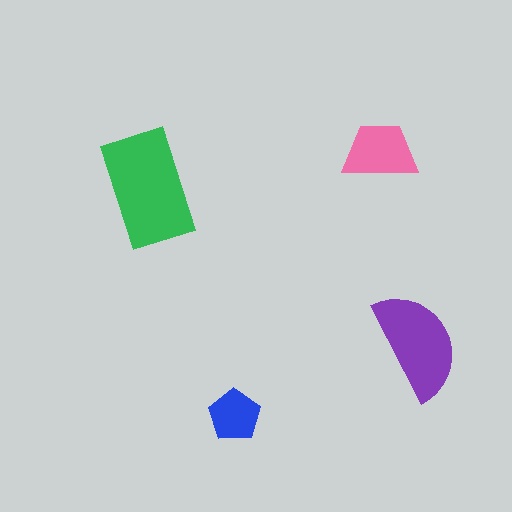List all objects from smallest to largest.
The blue pentagon, the pink trapezoid, the purple semicircle, the green rectangle.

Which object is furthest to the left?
The green rectangle is leftmost.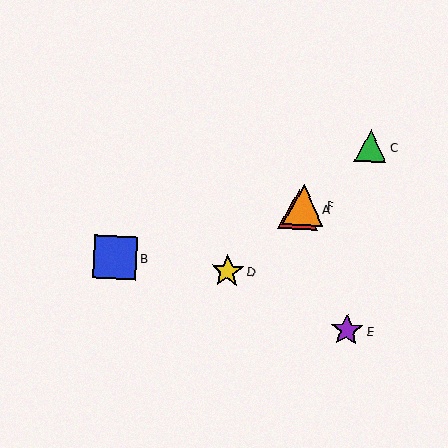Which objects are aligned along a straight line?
Objects A, C, D, F are aligned along a straight line.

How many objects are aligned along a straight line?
4 objects (A, C, D, F) are aligned along a straight line.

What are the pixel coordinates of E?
Object E is at (347, 330).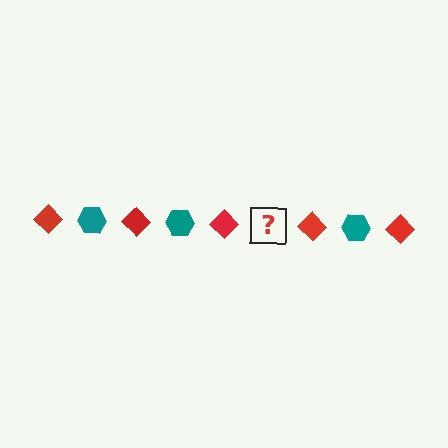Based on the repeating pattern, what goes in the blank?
The blank should be a teal hexagon.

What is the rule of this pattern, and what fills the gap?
The rule is that the pattern alternates between red diamond and teal hexagon. The gap should be filled with a teal hexagon.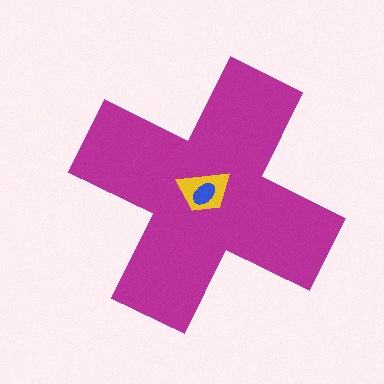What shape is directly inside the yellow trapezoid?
The blue ellipse.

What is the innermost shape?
The blue ellipse.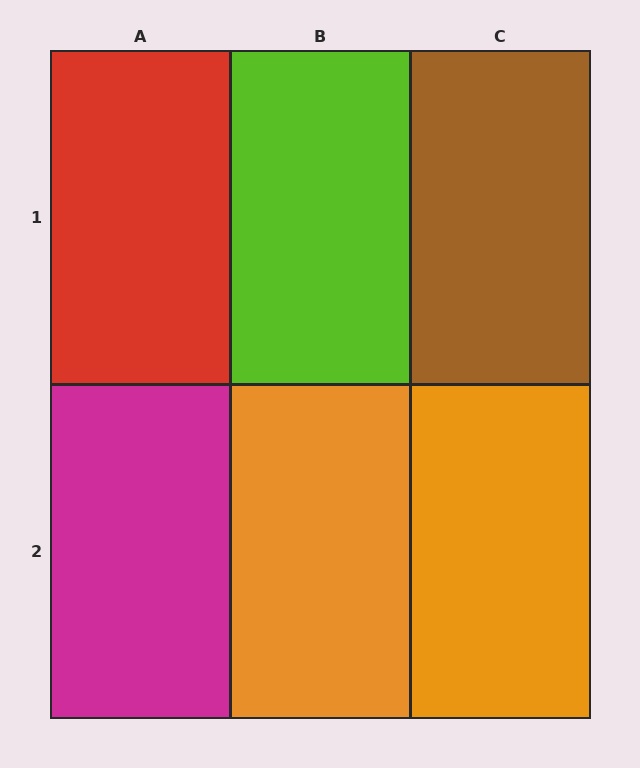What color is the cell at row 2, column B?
Orange.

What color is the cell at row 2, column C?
Orange.